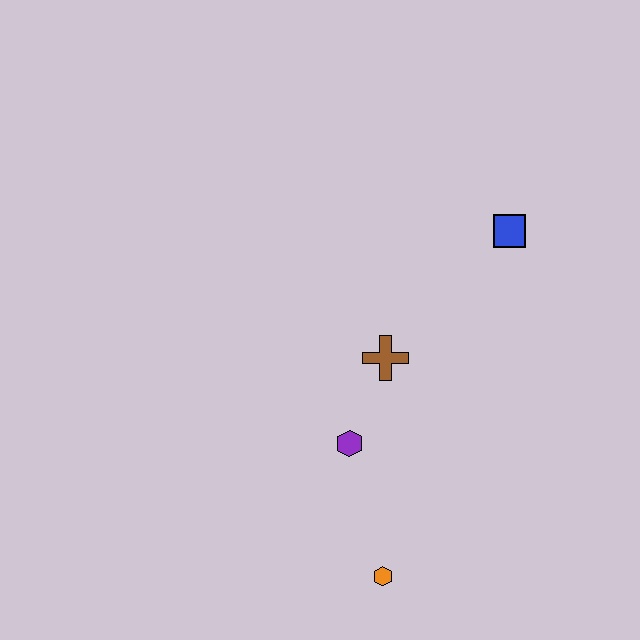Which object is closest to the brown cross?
The purple hexagon is closest to the brown cross.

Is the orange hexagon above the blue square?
No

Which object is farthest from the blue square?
The orange hexagon is farthest from the blue square.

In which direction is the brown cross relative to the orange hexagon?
The brown cross is above the orange hexagon.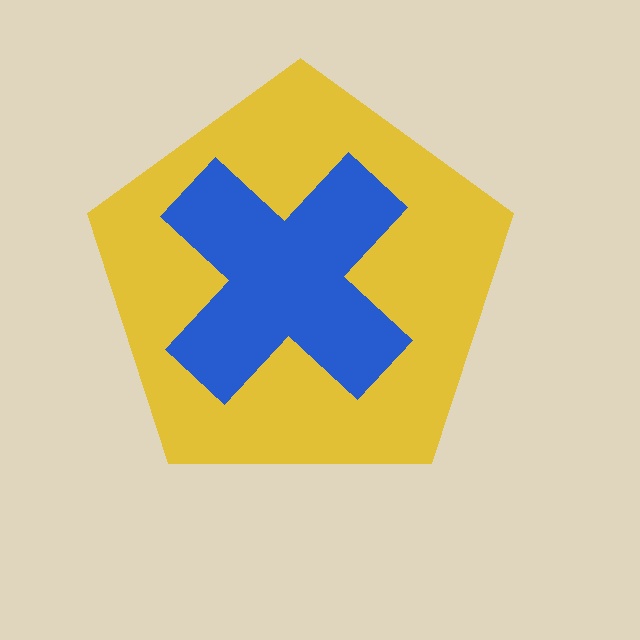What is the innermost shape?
The blue cross.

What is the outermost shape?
The yellow pentagon.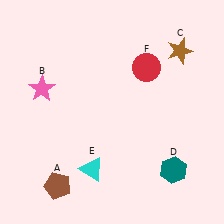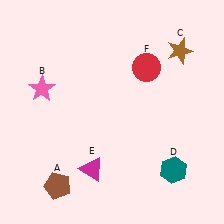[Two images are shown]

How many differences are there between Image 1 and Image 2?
There is 1 difference between the two images.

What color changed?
The triangle (E) changed from cyan in Image 1 to magenta in Image 2.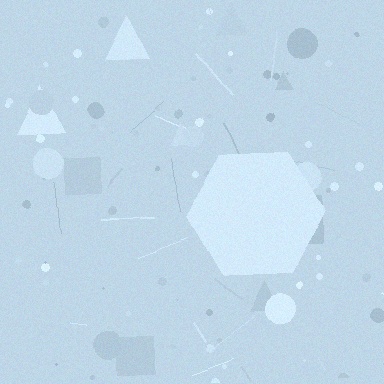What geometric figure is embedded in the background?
A hexagon is embedded in the background.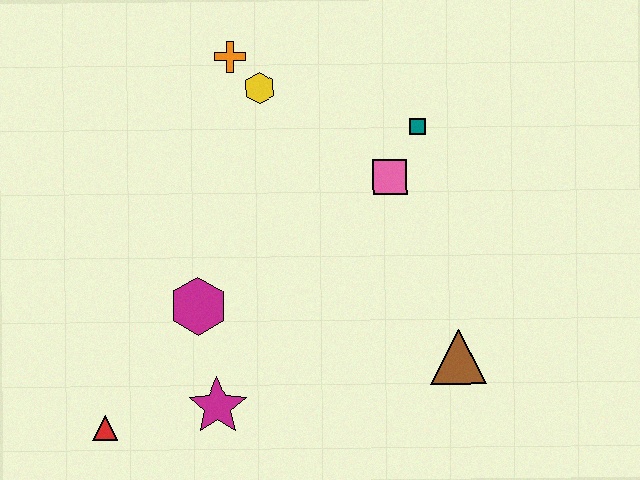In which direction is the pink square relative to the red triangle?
The pink square is to the right of the red triangle.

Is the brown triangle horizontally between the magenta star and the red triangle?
No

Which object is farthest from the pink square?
The red triangle is farthest from the pink square.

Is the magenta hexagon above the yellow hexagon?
No